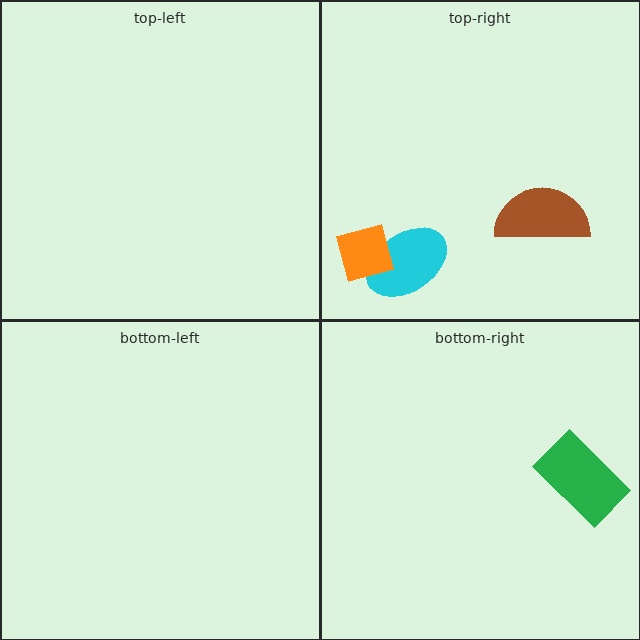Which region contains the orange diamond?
The top-right region.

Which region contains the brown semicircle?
The top-right region.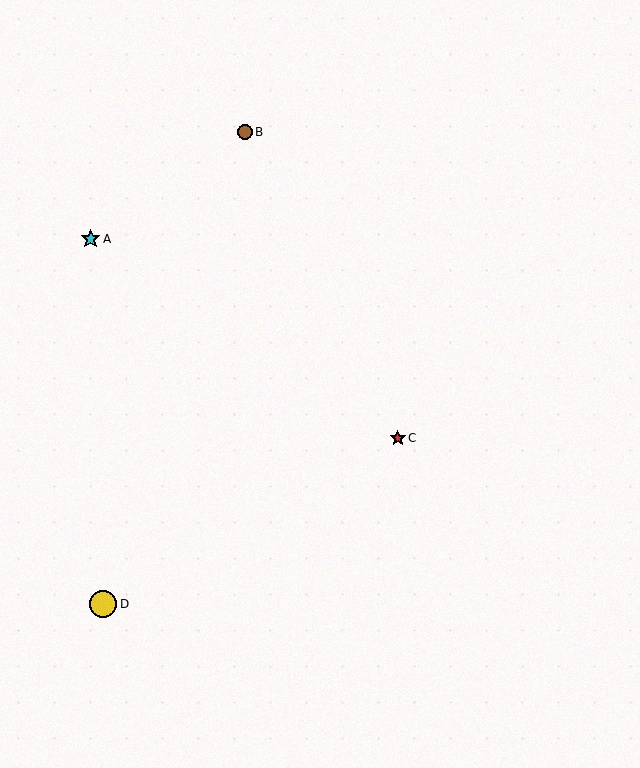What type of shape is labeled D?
Shape D is a yellow circle.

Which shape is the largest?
The yellow circle (labeled D) is the largest.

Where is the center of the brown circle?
The center of the brown circle is at (245, 132).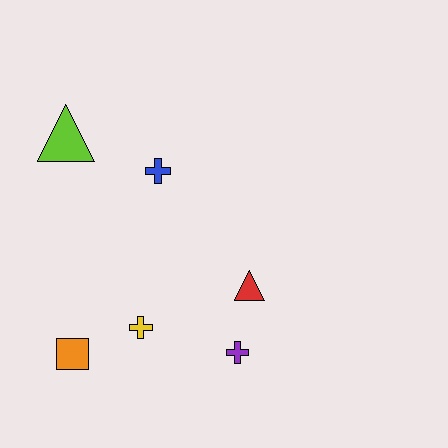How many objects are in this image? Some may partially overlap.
There are 6 objects.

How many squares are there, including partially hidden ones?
There is 1 square.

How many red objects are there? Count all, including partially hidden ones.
There is 1 red object.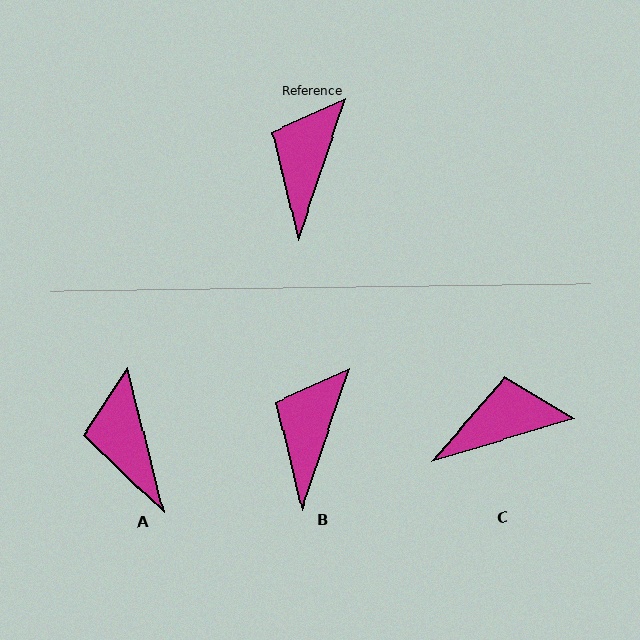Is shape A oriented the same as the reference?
No, it is off by about 33 degrees.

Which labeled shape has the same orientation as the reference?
B.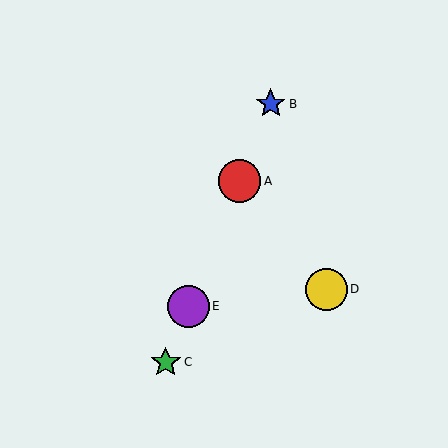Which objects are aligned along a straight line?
Objects A, B, C, E are aligned along a straight line.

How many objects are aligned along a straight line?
4 objects (A, B, C, E) are aligned along a straight line.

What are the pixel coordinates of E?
Object E is at (189, 306).